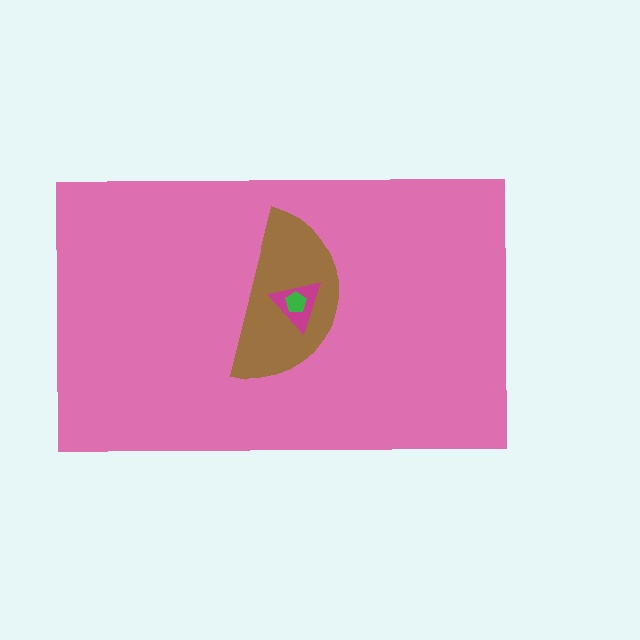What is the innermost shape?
The green pentagon.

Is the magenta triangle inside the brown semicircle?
Yes.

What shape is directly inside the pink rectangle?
The brown semicircle.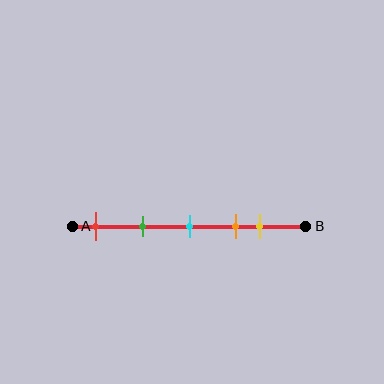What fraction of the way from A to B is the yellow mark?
The yellow mark is approximately 80% (0.8) of the way from A to B.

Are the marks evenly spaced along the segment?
No, the marks are not evenly spaced.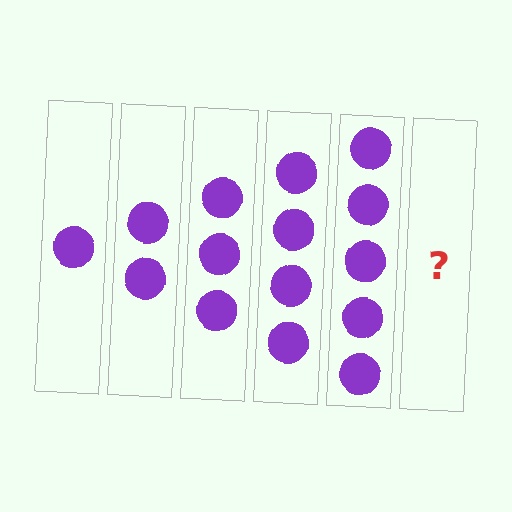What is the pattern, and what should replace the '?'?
The pattern is that each step adds one more circle. The '?' should be 6 circles.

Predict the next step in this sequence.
The next step is 6 circles.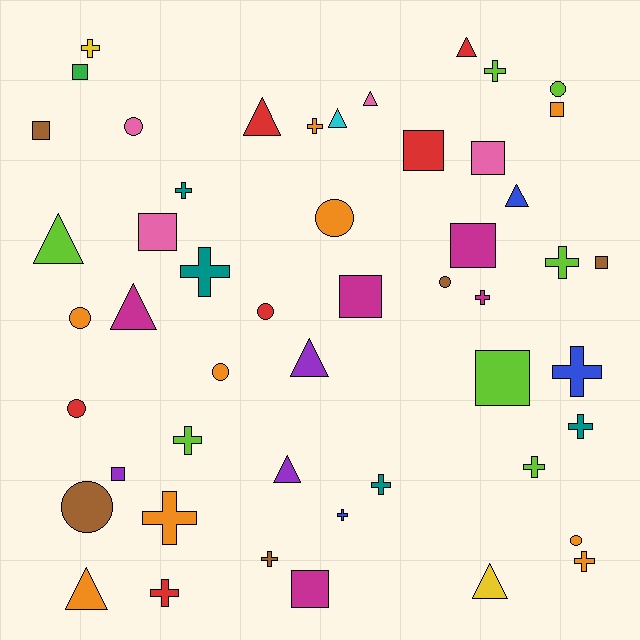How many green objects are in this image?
There is 1 green object.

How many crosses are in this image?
There are 17 crosses.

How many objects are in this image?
There are 50 objects.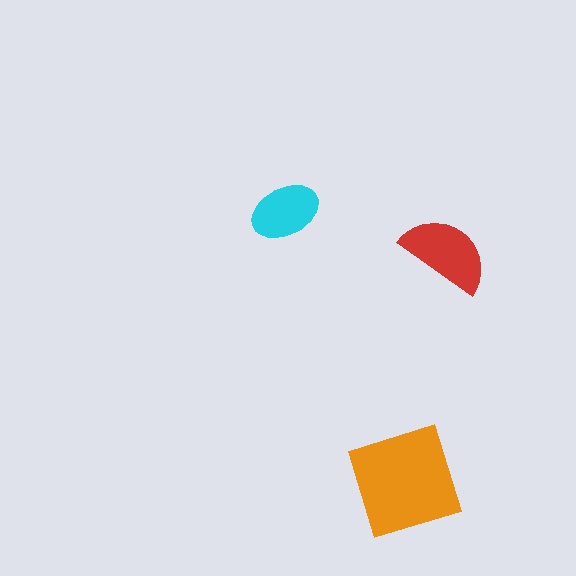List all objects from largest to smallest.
The orange diamond, the red semicircle, the cyan ellipse.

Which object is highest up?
The cyan ellipse is topmost.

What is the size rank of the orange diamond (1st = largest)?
1st.